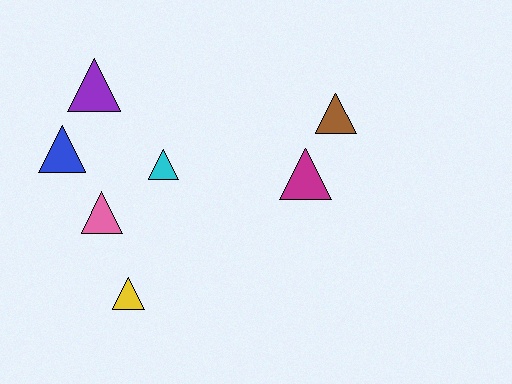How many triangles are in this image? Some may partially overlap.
There are 7 triangles.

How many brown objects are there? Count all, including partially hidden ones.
There is 1 brown object.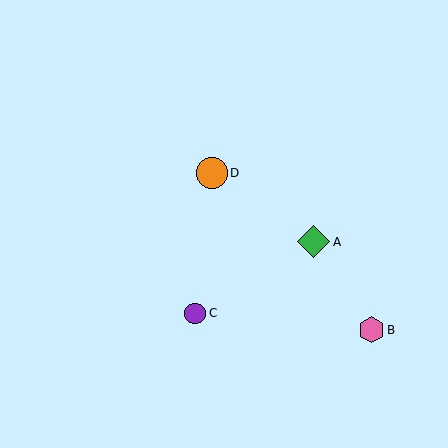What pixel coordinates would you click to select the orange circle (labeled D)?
Click at (212, 173) to select the orange circle D.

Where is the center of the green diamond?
The center of the green diamond is at (314, 242).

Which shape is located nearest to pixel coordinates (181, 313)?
The purple circle (labeled C) at (195, 313) is nearest to that location.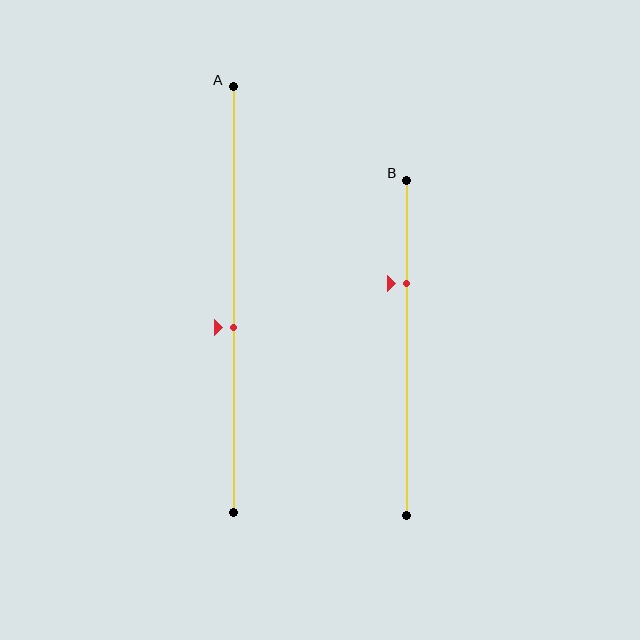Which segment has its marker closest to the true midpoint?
Segment A has its marker closest to the true midpoint.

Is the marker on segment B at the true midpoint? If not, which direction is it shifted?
No, the marker on segment B is shifted upward by about 19% of the segment length.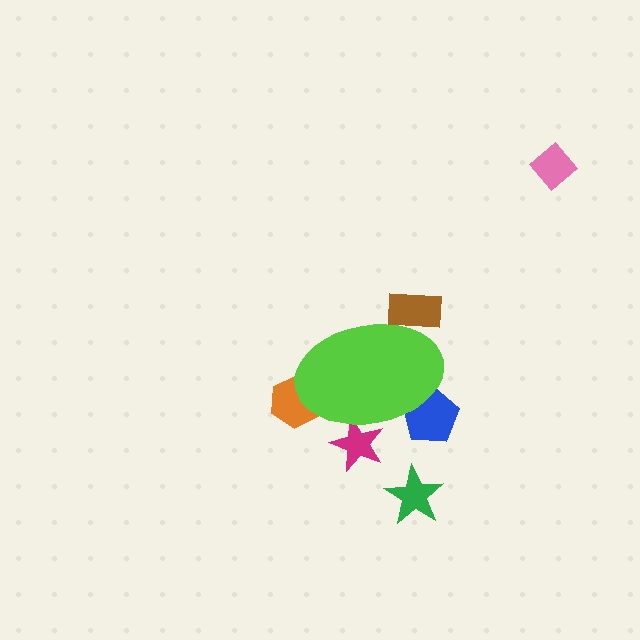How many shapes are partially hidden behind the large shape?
4 shapes are partially hidden.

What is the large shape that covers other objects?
A lime ellipse.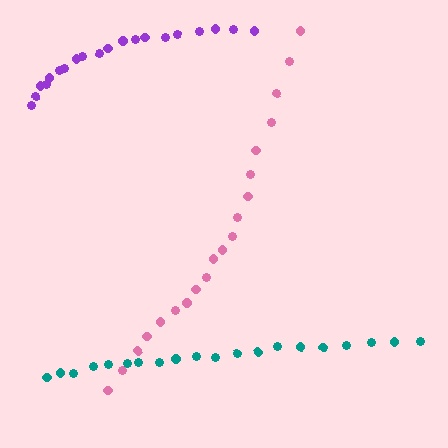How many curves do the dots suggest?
There are 3 distinct paths.